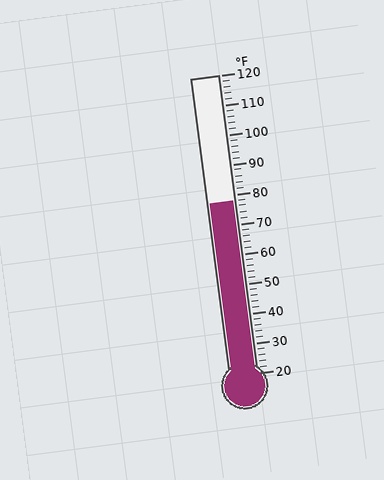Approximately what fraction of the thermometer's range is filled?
The thermometer is filled to approximately 60% of its range.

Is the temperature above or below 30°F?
The temperature is above 30°F.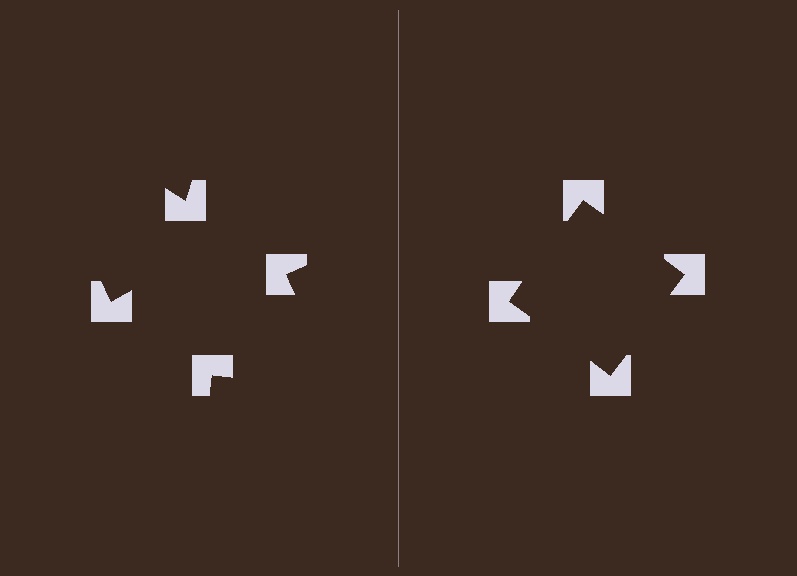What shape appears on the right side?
An illusory square.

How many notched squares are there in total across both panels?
8 — 4 on each side.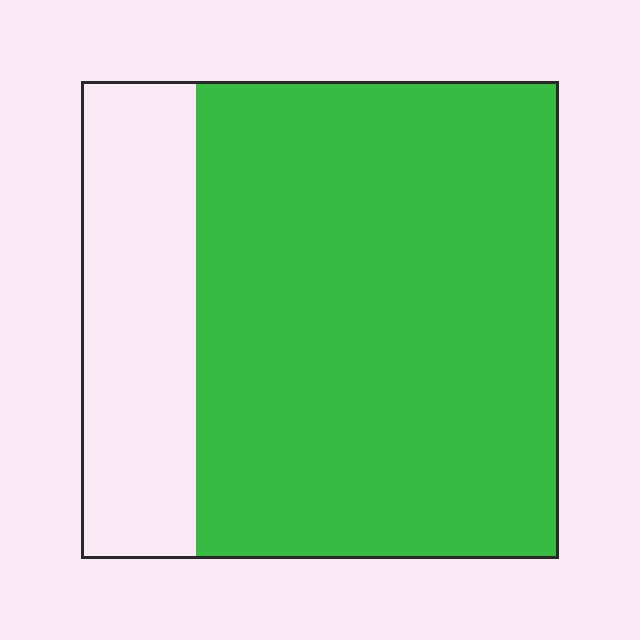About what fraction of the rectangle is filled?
About three quarters (3/4).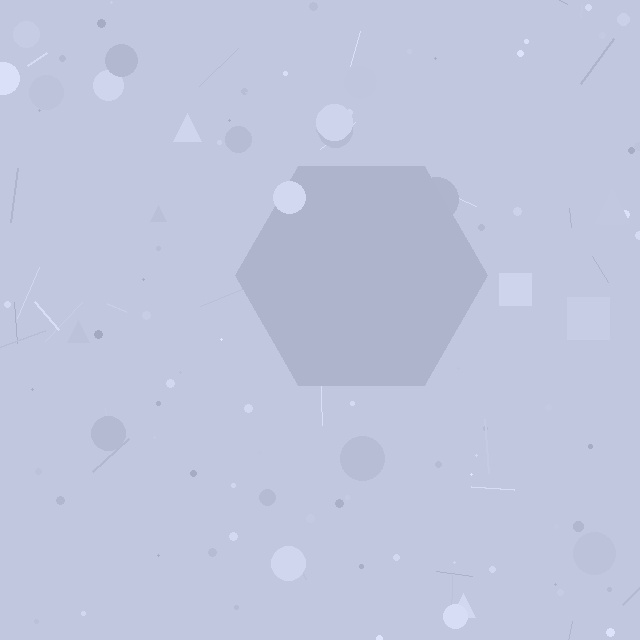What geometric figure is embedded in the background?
A hexagon is embedded in the background.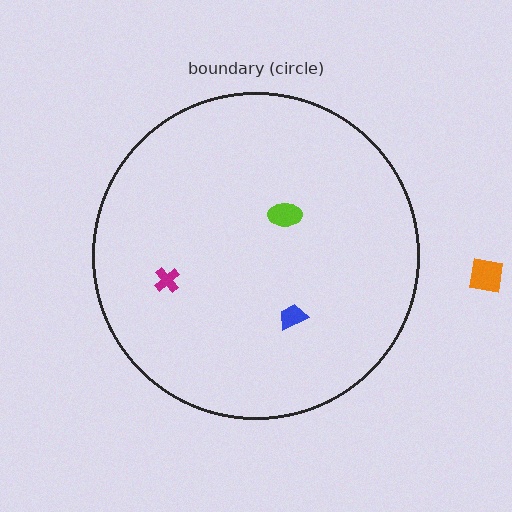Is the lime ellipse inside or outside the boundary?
Inside.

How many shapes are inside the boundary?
3 inside, 1 outside.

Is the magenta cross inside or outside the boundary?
Inside.